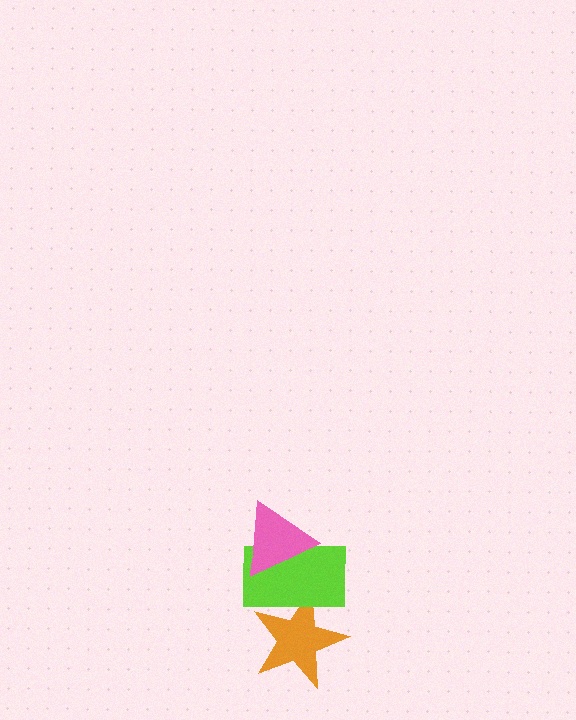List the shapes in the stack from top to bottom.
From top to bottom: the pink triangle, the lime rectangle, the orange star.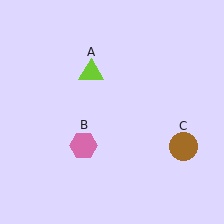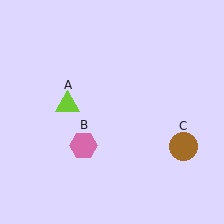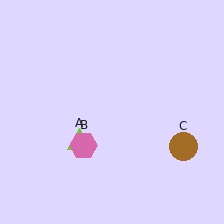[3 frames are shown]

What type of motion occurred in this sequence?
The lime triangle (object A) rotated counterclockwise around the center of the scene.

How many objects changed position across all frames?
1 object changed position: lime triangle (object A).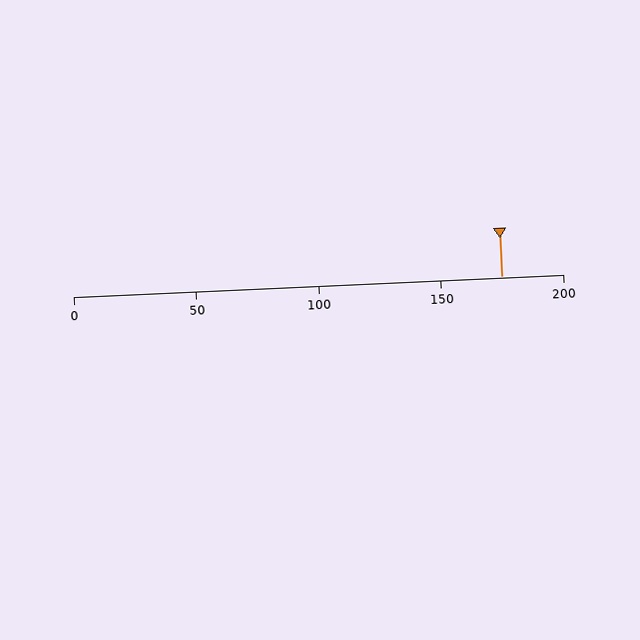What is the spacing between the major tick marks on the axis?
The major ticks are spaced 50 apart.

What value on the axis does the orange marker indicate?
The marker indicates approximately 175.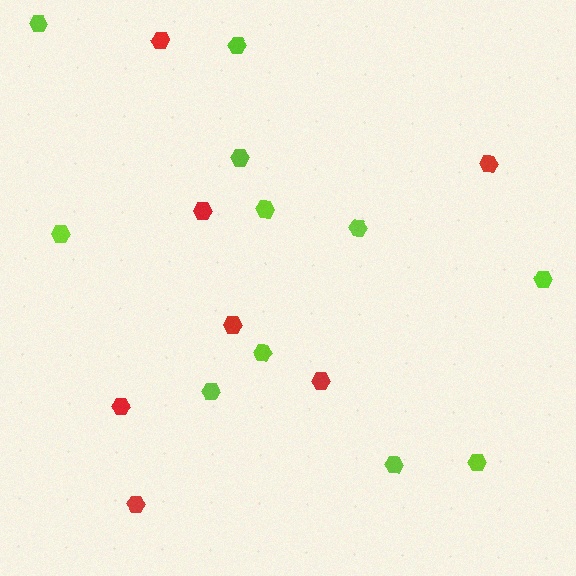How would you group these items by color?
There are 2 groups: one group of lime hexagons (11) and one group of red hexagons (7).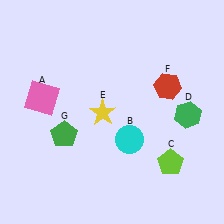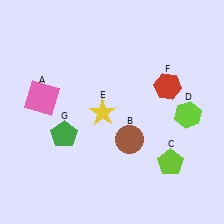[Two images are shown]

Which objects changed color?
B changed from cyan to brown. D changed from green to lime.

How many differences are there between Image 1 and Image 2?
There are 2 differences between the two images.